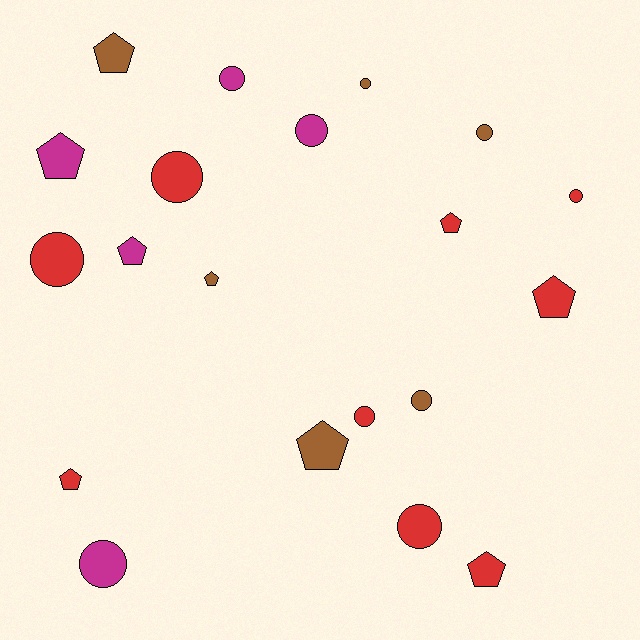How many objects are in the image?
There are 20 objects.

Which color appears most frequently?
Red, with 9 objects.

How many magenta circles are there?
There are 3 magenta circles.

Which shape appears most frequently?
Circle, with 11 objects.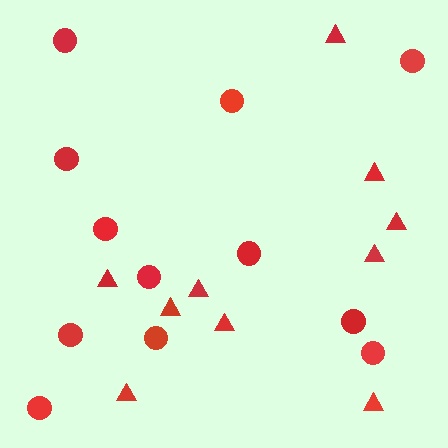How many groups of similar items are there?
There are 2 groups: one group of triangles (10) and one group of circles (12).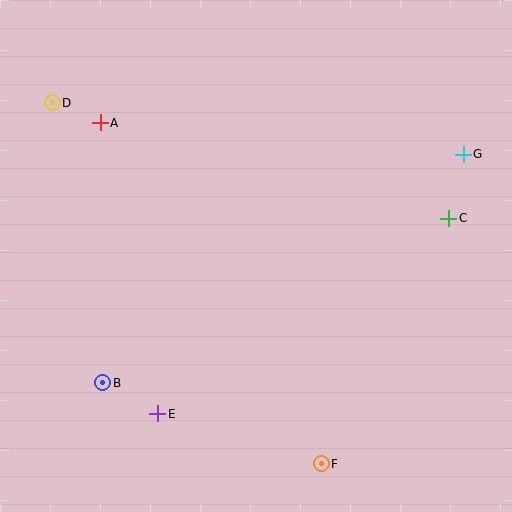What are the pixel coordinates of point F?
Point F is at (321, 464).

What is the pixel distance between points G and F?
The distance between G and F is 341 pixels.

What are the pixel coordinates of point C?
Point C is at (449, 218).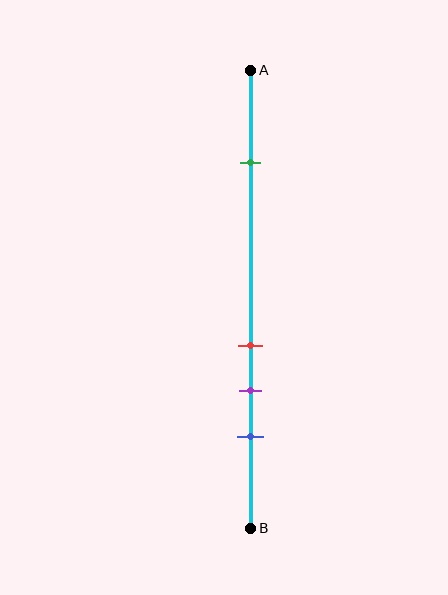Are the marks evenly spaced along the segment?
No, the marks are not evenly spaced.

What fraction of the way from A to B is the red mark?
The red mark is approximately 60% (0.6) of the way from A to B.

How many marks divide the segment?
There are 4 marks dividing the segment.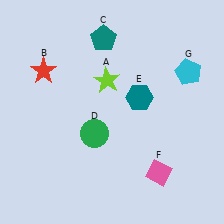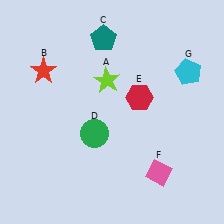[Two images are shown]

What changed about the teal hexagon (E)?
In Image 1, E is teal. In Image 2, it changed to red.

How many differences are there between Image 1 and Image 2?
There is 1 difference between the two images.